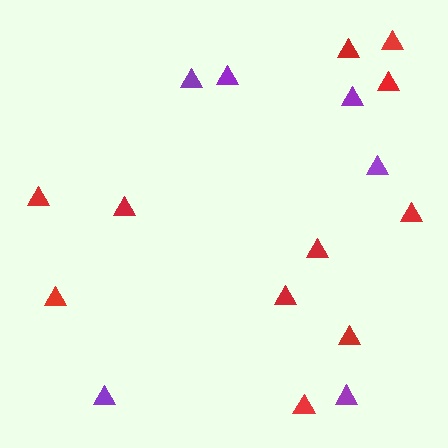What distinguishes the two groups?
There are 2 groups: one group of red triangles (11) and one group of purple triangles (6).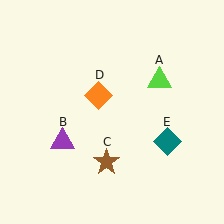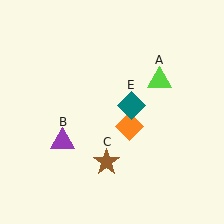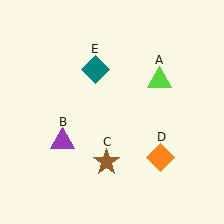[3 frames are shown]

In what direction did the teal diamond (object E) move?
The teal diamond (object E) moved up and to the left.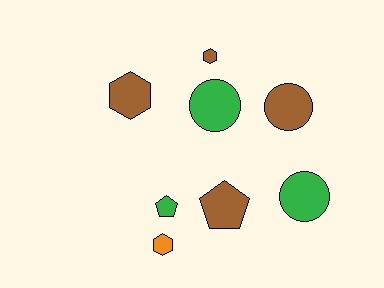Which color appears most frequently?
Brown, with 4 objects.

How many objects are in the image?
There are 8 objects.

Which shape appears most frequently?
Hexagon, with 3 objects.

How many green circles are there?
There are 2 green circles.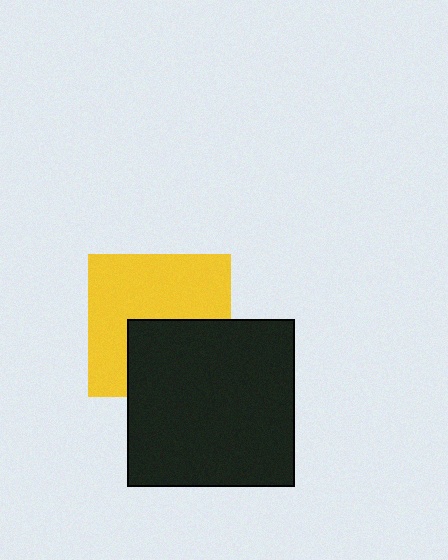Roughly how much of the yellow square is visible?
About half of it is visible (roughly 61%).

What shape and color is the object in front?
The object in front is a black square.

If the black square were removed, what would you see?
You would see the complete yellow square.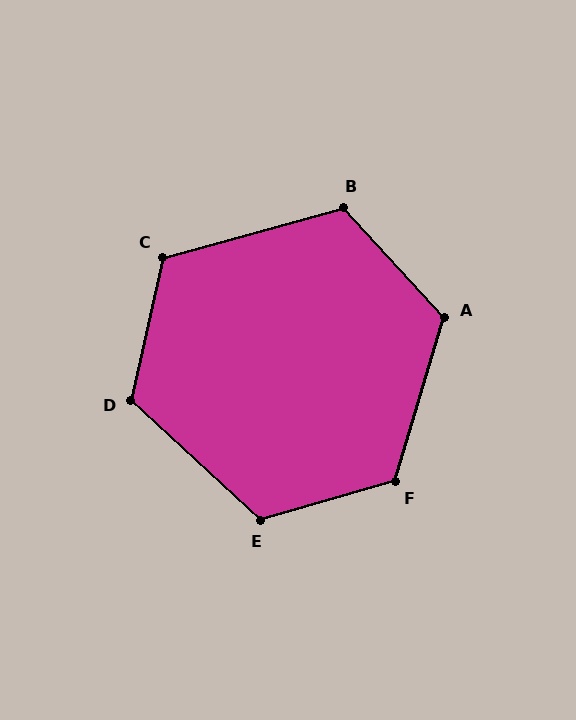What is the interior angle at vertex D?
Approximately 120 degrees (obtuse).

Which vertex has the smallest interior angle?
B, at approximately 117 degrees.